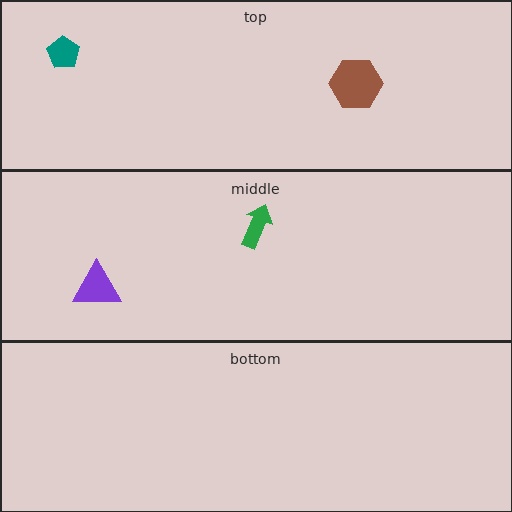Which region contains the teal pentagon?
The top region.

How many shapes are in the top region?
2.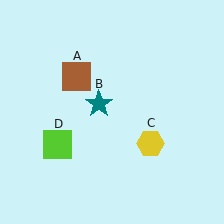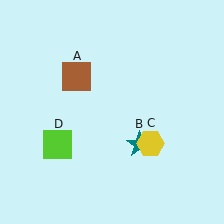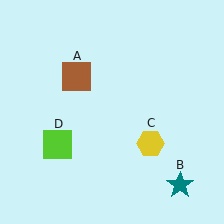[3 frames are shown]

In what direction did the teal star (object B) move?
The teal star (object B) moved down and to the right.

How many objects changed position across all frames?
1 object changed position: teal star (object B).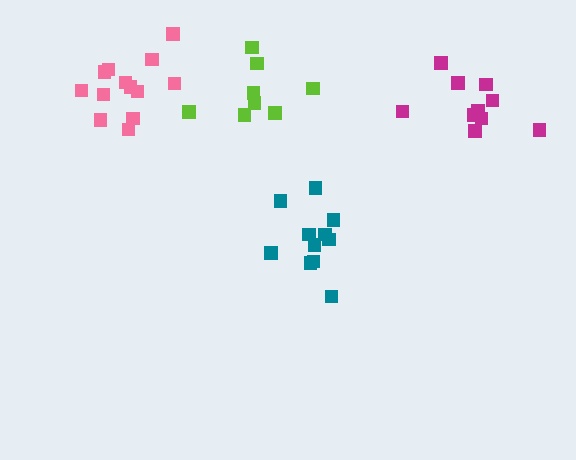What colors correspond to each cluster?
The clusters are colored: teal, pink, lime, magenta.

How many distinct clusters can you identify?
There are 4 distinct clusters.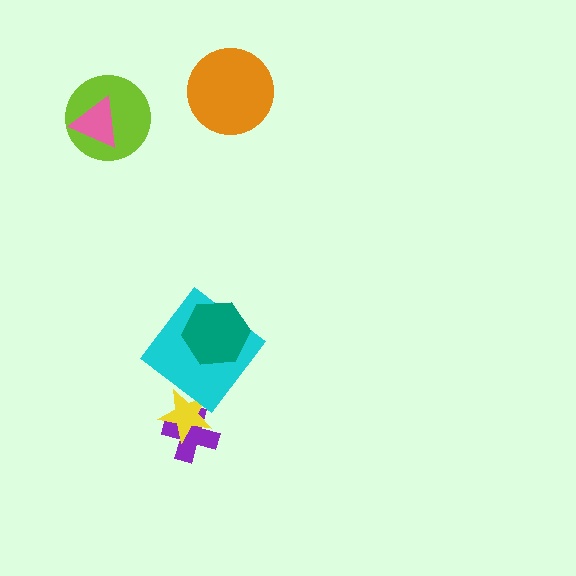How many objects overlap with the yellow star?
1 object overlaps with the yellow star.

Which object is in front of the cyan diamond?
The teal hexagon is in front of the cyan diamond.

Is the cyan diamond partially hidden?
Yes, it is partially covered by another shape.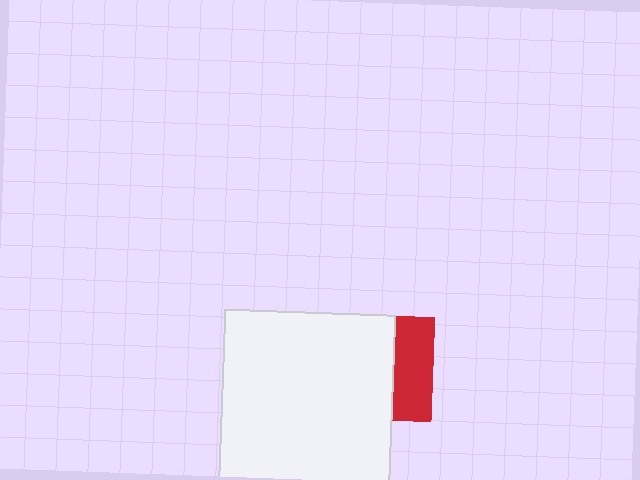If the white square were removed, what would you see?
You would see the complete red square.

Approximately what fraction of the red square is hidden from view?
Roughly 63% of the red square is hidden behind the white square.